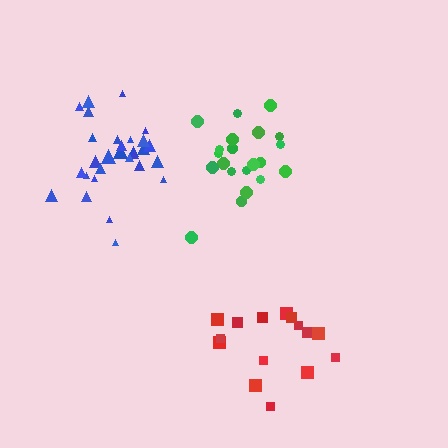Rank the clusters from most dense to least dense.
blue, green, red.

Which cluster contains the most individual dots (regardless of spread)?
Blue (30).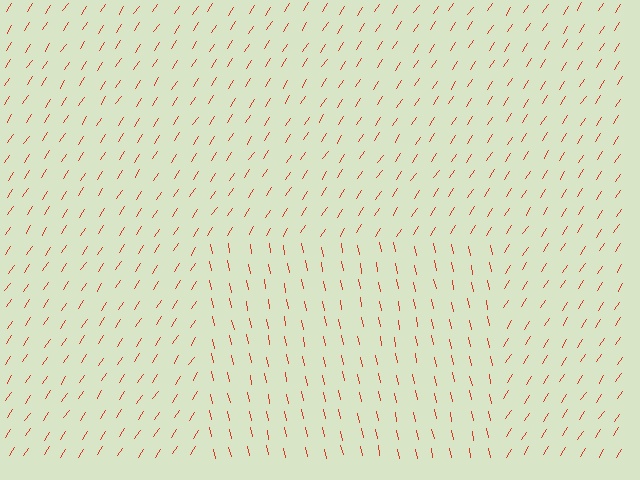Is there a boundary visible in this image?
Yes, there is a texture boundary formed by a change in line orientation.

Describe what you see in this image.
The image is filled with small red line segments. A rectangle region in the image has lines oriented differently from the surrounding lines, creating a visible texture boundary.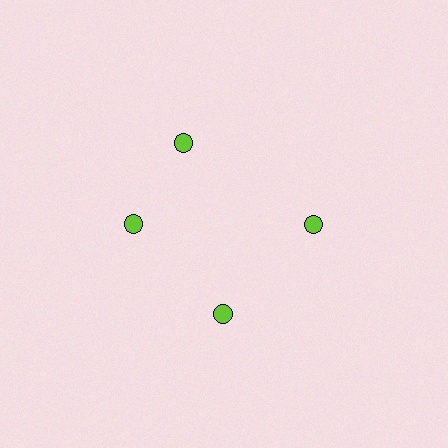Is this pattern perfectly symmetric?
No. The 4 lime circles are arranged in a ring, but one element near the 12 o'clock position is rotated out of alignment along the ring, breaking the 4-fold rotational symmetry.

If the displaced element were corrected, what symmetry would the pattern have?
It would have 4-fold rotational symmetry — the pattern would map onto itself every 90 degrees.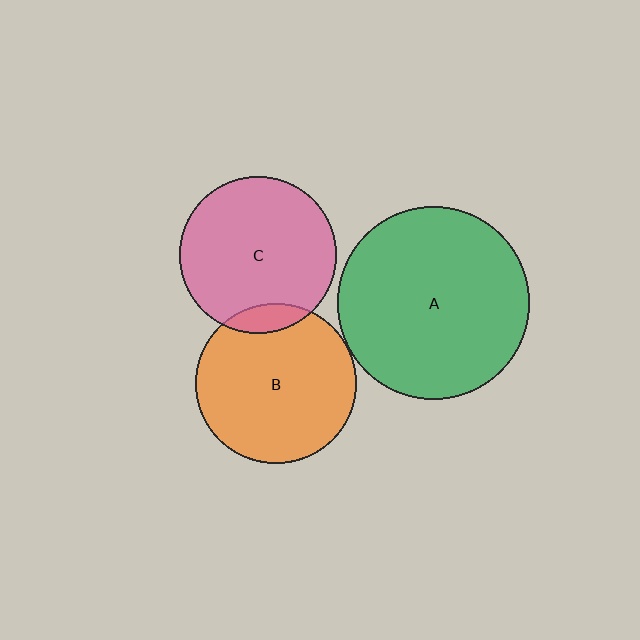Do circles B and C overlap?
Yes.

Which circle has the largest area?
Circle A (green).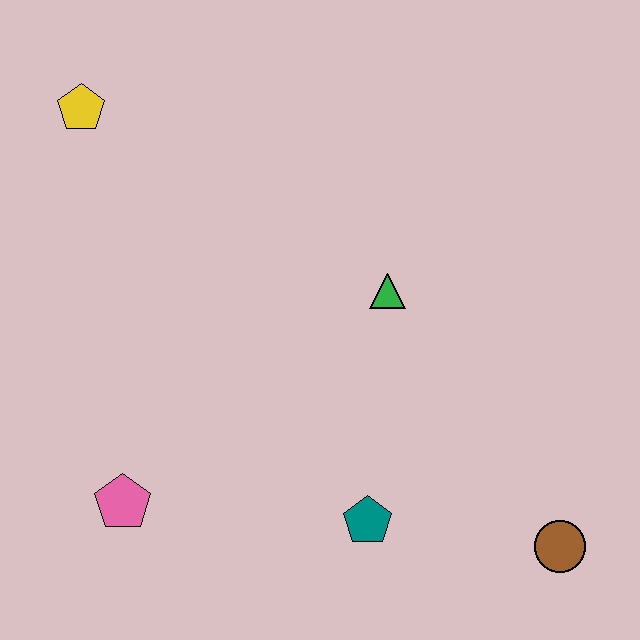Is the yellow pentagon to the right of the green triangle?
No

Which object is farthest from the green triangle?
The yellow pentagon is farthest from the green triangle.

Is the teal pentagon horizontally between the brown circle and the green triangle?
No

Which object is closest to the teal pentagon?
The brown circle is closest to the teal pentagon.